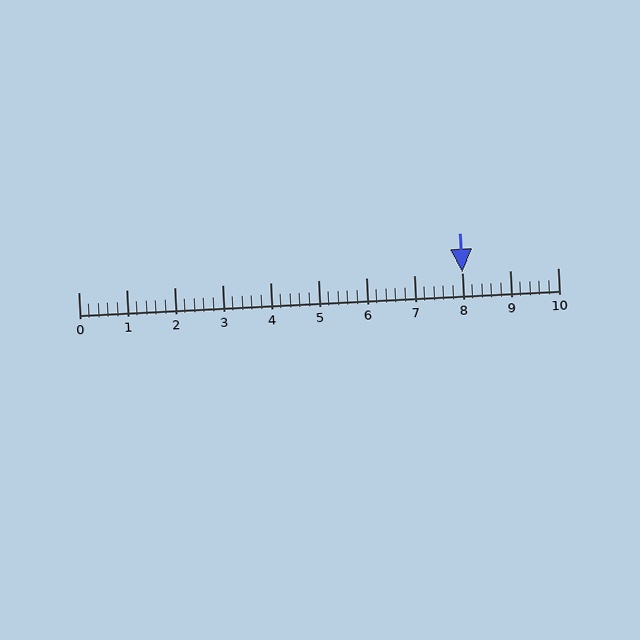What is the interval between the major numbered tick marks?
The major tick marks are spaced 1 units apart.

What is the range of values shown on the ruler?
The ruler shows values from 0 to 10.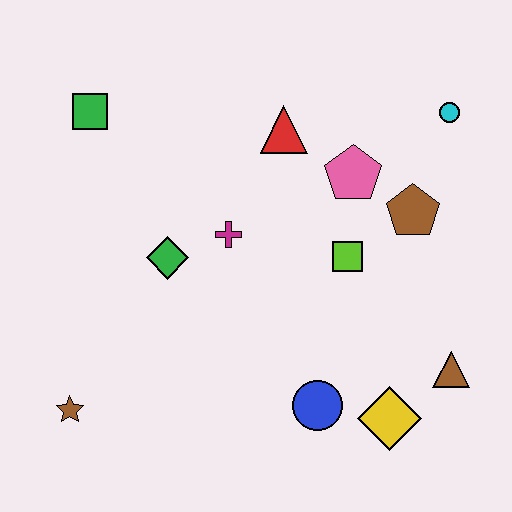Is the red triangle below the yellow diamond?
No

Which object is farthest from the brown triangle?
The green square is farthest from the brown triangle.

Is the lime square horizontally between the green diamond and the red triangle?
No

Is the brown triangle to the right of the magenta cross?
Yes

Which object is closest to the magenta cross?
The green diamond is closest to the magenta cross.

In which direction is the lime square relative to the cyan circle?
The lime square is below the cyan circle.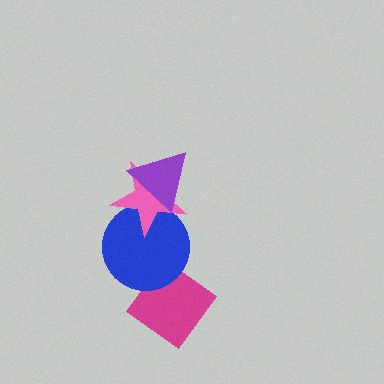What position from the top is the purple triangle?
The purple triangle is 1st from the top.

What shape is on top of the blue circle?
The pink star is on top of the blue circle.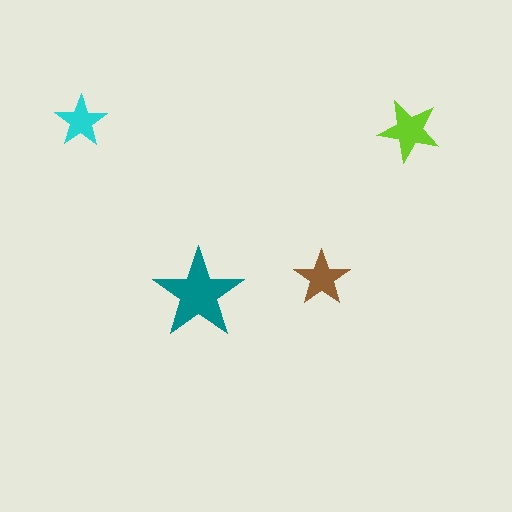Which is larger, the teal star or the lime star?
The teal one.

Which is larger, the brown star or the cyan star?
The brown one.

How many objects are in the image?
There are 4 objects in the image.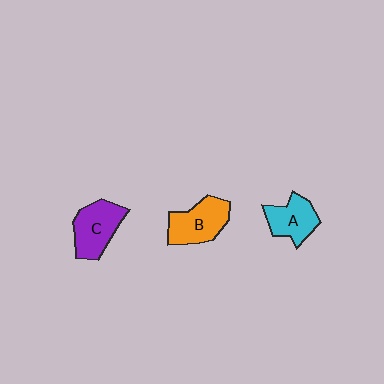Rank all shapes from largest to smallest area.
From largest to smallest: B (orange), C (purple), A (cyan).